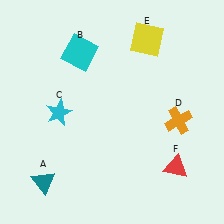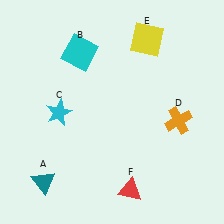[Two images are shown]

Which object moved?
The red triangle (F) moved left.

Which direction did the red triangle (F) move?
The red triangle (F) moved left.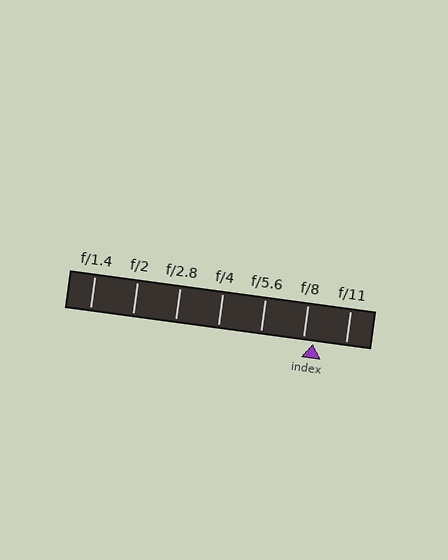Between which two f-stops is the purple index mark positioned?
The index mark is between f/8 and f/11.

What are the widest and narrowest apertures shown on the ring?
The widest aperture shown is f/1.4 and the narrowest is f/11.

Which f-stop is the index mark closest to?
The index mark is closest to f/8.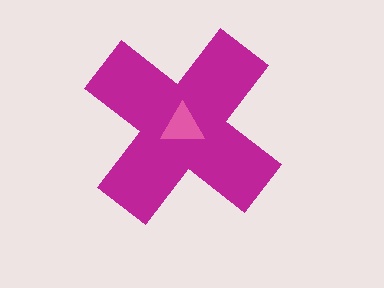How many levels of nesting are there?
2.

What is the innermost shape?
The pink triangle.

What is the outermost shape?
The magenta cross.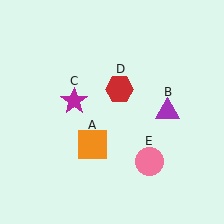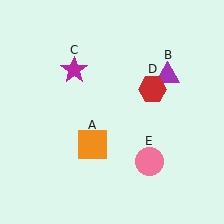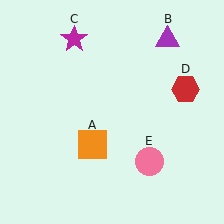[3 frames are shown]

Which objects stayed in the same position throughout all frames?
Orange square (object A) and pink circle (object E) remained stationary.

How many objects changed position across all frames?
3 objects changed position: purple triangle (object B), magenta star (object C), red hexagon (object D).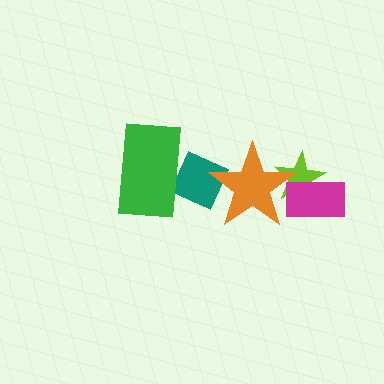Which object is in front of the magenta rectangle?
The orange star is in front of the magenta rectangle.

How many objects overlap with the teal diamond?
2 objects overlap with the teal diamond.